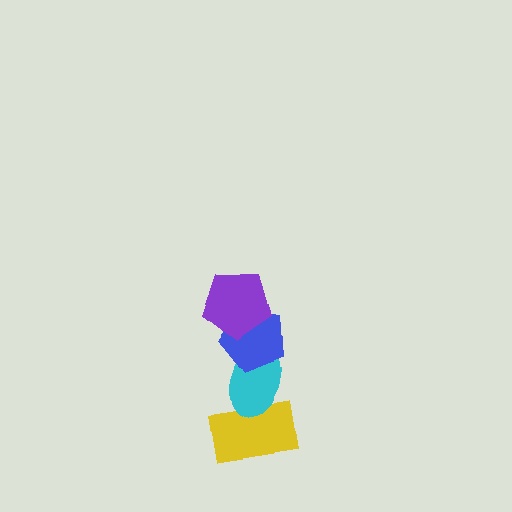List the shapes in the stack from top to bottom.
From top to bottom: the purple pentagon, the blue pentagon, the cyan ellipse, the yellow rectangle.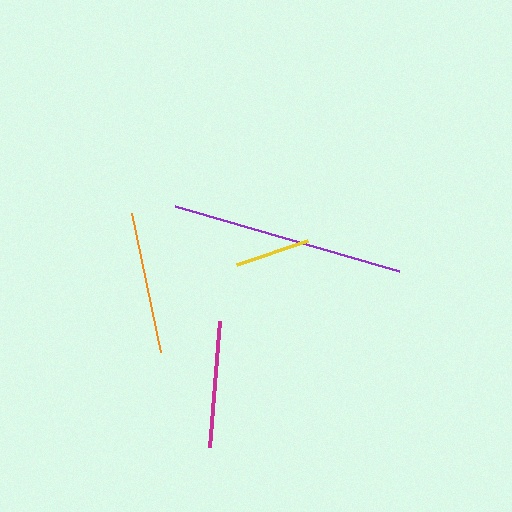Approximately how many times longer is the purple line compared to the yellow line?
The purple line is approximately 3.1 times the length of the yellow line.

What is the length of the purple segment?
The purple segment is approximately 233 pixels long.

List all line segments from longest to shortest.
From longest to shortest: purple, orange, magenta, yellow.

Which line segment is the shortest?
The yellow line is the shortest at approximately 75 pixels.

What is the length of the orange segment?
The orange segment is approximately 142 pixels long.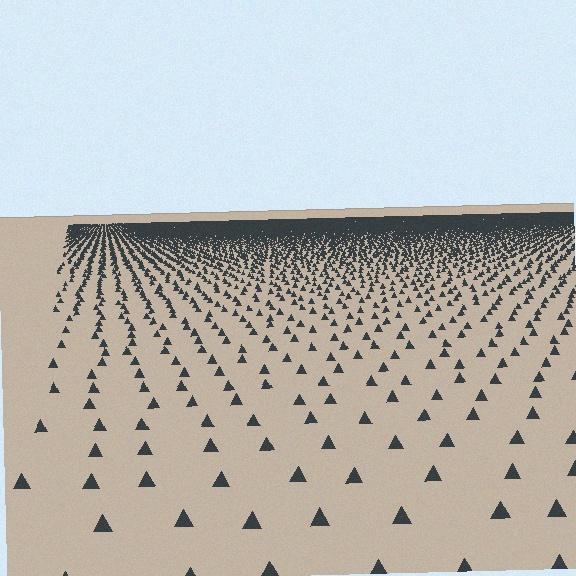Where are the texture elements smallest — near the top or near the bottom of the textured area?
Near the top.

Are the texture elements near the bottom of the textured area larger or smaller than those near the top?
Larger. Near the bottom, elements are closer to the viewer and appear at a bigger on-screen size.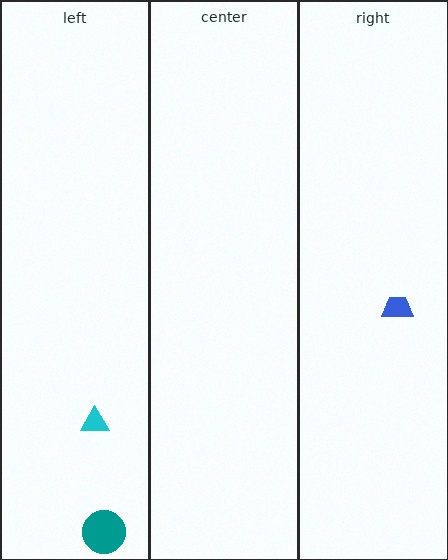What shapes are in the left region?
The cyan triangle, the teal circle.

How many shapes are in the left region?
2.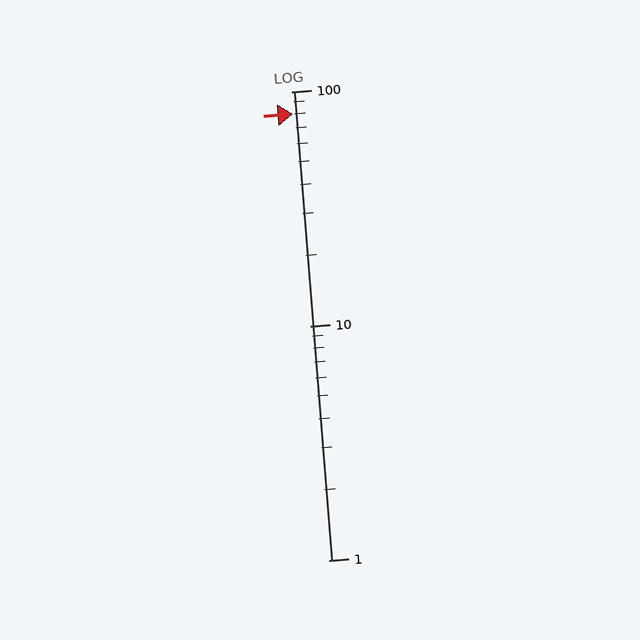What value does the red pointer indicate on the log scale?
The pointer indicates approximately 80.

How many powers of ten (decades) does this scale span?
The scale spans 2 decades, from 1 to 100.